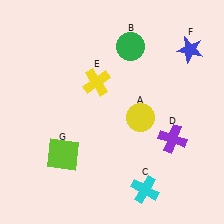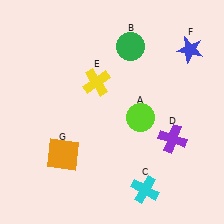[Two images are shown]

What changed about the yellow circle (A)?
In Image 1, A is yellow. In Image 2, it changed to lime.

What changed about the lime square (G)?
In Image 1, G is lime. In Image 2, it changed to orange.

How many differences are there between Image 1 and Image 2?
There are 2 differences between the two images.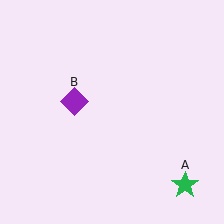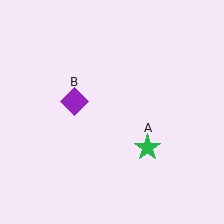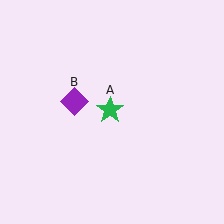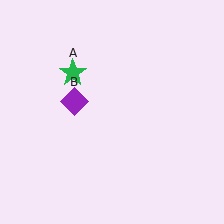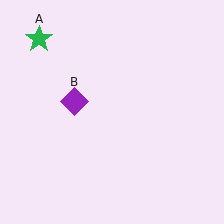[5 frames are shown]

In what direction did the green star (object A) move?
The green star (object A) moved up and to the left.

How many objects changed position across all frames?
1 object changed position: green star (object A).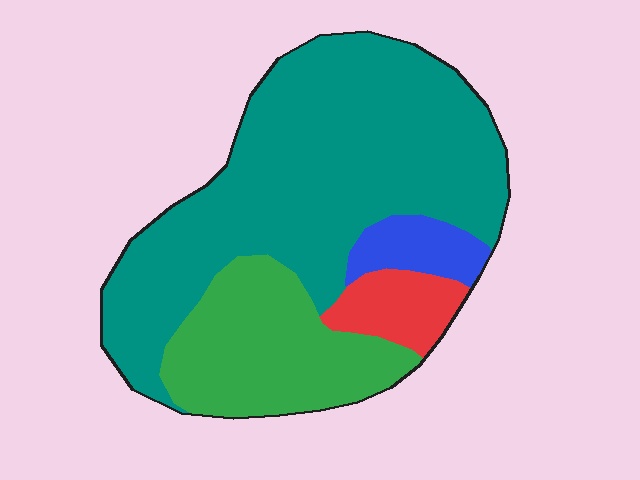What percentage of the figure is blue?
Blue covers 6% of the figure.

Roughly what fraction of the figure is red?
Red covers about 10% of the figure.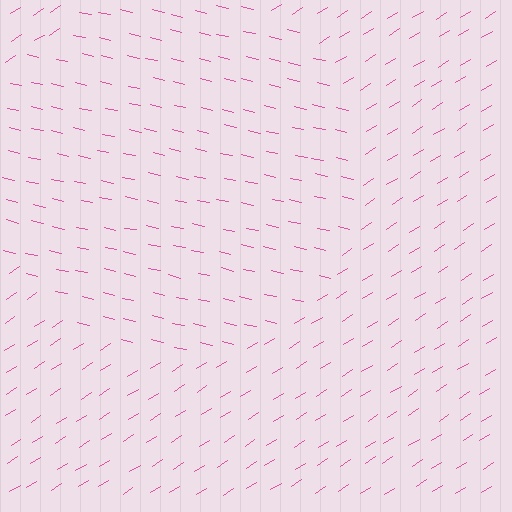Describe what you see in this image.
The image is filled with small pink line segments. A circle region in the image has lines oriented differently from the surrounding lines, creating a visible texture boundary.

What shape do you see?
I see a circle.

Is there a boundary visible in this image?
Yes, there is a texture boundary formed by a change in line orientation.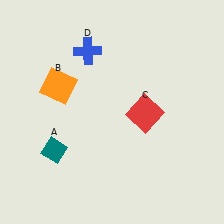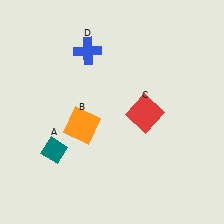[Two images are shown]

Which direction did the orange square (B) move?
The orange square (B) moved down.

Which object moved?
The orange square (B) moved down.